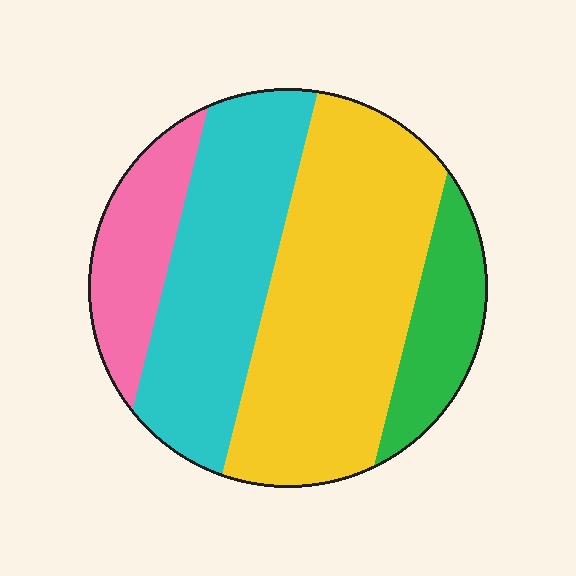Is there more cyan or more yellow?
Yellow.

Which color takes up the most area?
Yellow, at roughly 45%.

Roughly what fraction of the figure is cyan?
Cyan takes up about one third (1/3) of the figure.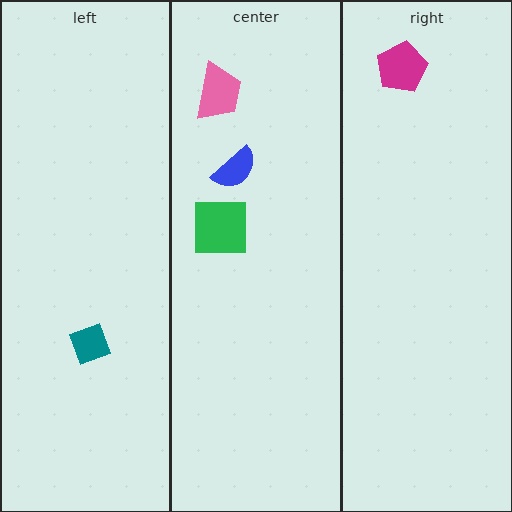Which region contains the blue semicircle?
The center region.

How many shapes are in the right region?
1.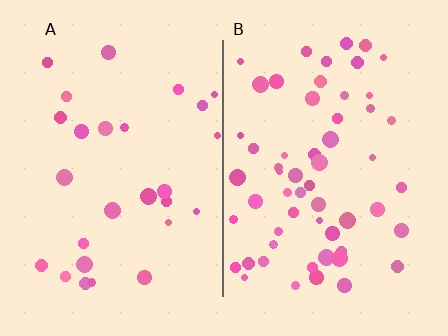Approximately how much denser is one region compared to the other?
Approximately 2.2× — region B over region A.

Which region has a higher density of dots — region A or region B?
B (the right).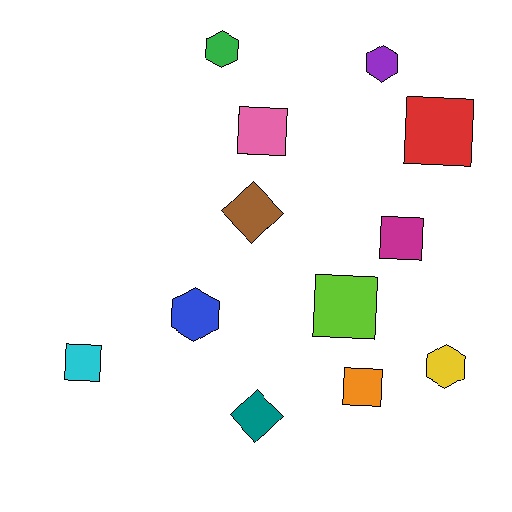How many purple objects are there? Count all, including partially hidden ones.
There is 1 purple object.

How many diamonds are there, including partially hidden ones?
There are 2 diamonds.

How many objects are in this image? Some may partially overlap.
There are 12 objects.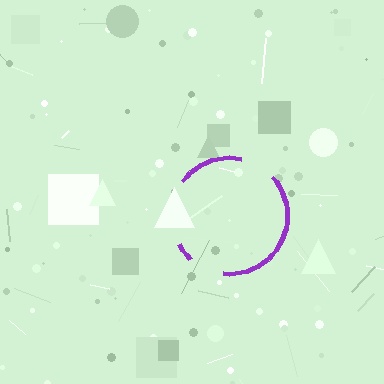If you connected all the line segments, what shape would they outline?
They would outline a circle.